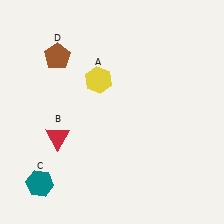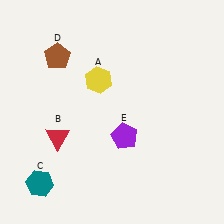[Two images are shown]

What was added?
A purple pentagon (E) was added in Image 2.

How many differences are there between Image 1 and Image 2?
There is 1 difference between the two images.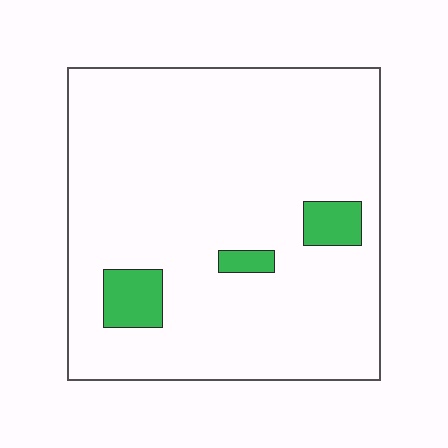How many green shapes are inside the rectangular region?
3.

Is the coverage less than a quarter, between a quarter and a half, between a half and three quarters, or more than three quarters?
Less than a quarter.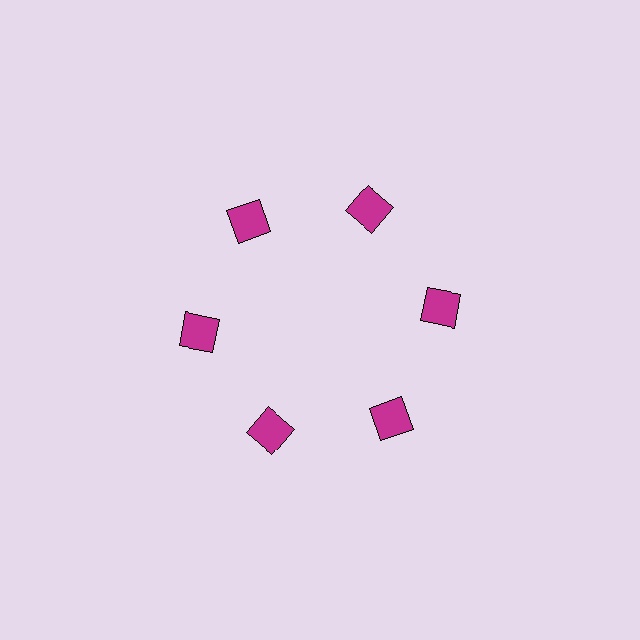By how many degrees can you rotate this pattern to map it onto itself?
The pattern maps onto itself every 60 degrees of rotation.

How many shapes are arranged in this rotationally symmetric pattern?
There are 6 shapes, arranged in 6 groups of 1.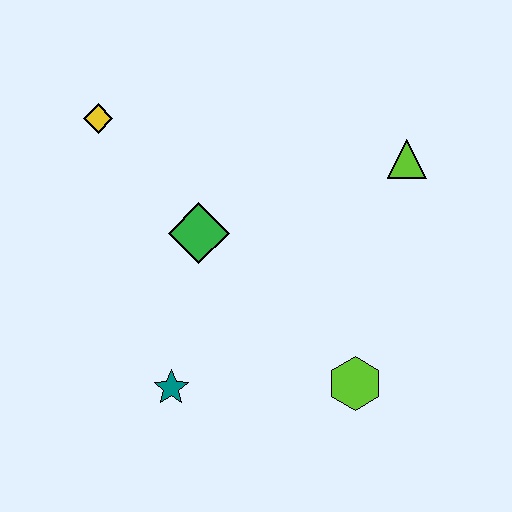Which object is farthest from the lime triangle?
The teal star is farthest from the lime triangle.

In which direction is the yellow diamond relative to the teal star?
The yellow diamond is above the teal star.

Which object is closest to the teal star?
The green diamond is closest to the teal star.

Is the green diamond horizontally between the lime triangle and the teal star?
Yes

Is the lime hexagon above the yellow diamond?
No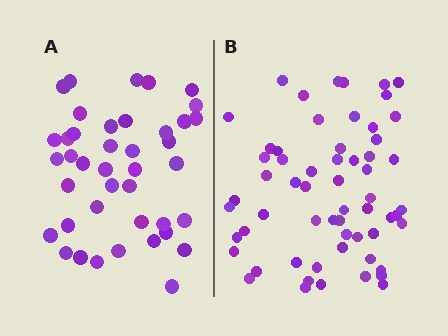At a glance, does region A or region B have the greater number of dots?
Region B (the right region) has more dots.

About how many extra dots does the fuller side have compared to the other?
Region B has approximately 20 more dots than region A.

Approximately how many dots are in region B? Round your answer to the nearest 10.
About 60 dots.